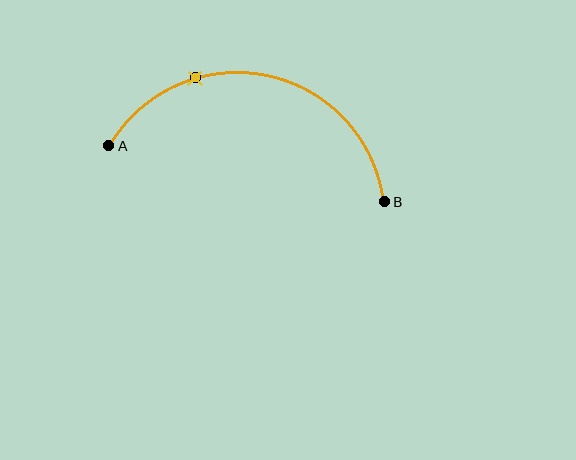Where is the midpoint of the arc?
The arc midpoint is the point on the curve farthest from the straight line joining A and B. It sits above that line.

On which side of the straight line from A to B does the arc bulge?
The arc bulges above the straight line connecting A and B.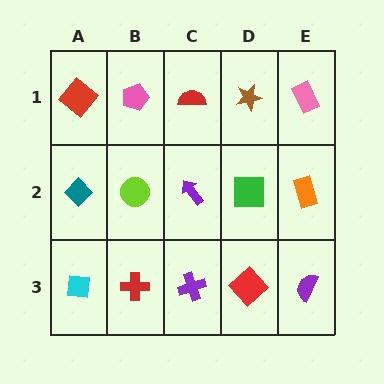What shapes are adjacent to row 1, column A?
A teal diamond (row 2, column A), a pink pentagon (row 1, column B).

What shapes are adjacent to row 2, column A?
A red diamond (row 1, column A), a cyan square (row 3, column A), a lime circle (row 2, column B).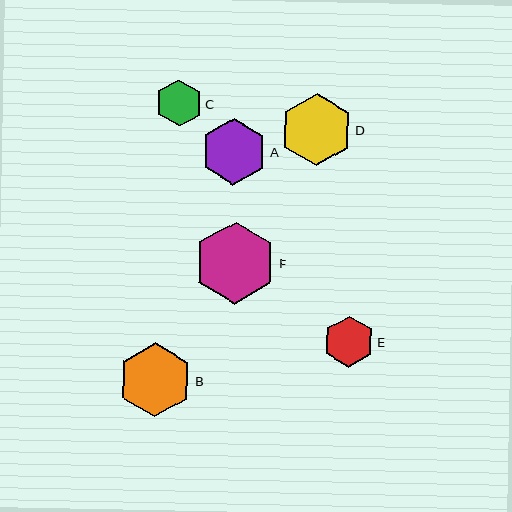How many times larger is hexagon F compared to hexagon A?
Hexagon F is approximately 1.2 times the size of hexagon A.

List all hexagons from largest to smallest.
From largest to smallest: F, B, D, A, E, C.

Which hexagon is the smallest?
Hexagon C is the smallest with a size of approximately 47 pixels.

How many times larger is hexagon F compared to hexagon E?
Hexagon F is approximately 1.6 times the size of hexagon E.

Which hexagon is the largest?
Hexagon F is the largest with a size of approximately 82 pixels.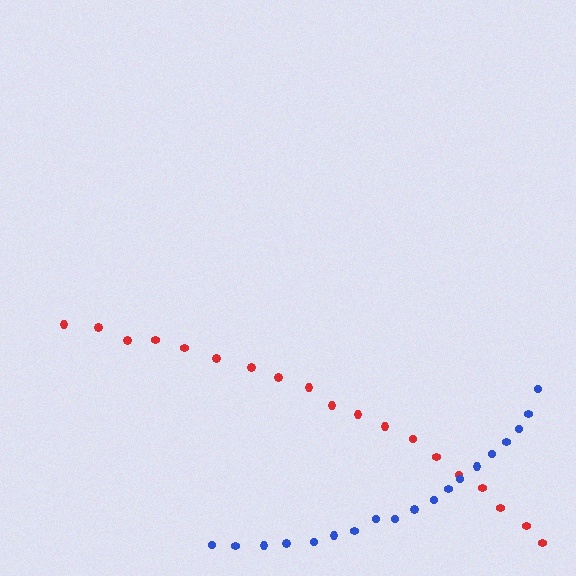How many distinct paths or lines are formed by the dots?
There are 2 distinct paths.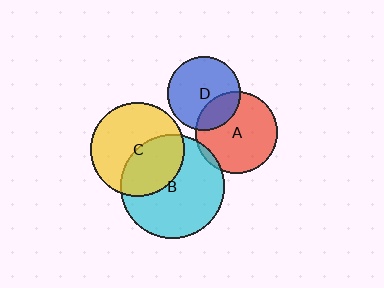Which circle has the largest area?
Circle B (cyan).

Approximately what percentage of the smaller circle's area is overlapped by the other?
Approximately 5%.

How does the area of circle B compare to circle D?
Approximately 2.0 times.